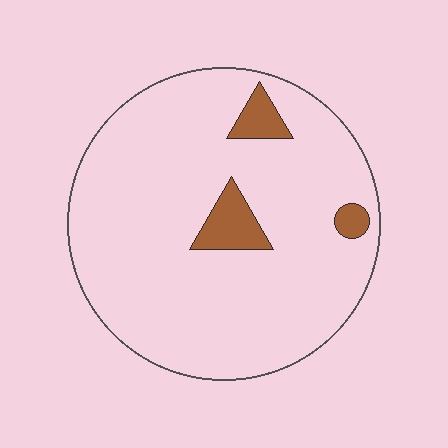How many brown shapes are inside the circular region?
3.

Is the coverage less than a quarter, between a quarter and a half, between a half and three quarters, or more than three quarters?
Less than a quarter.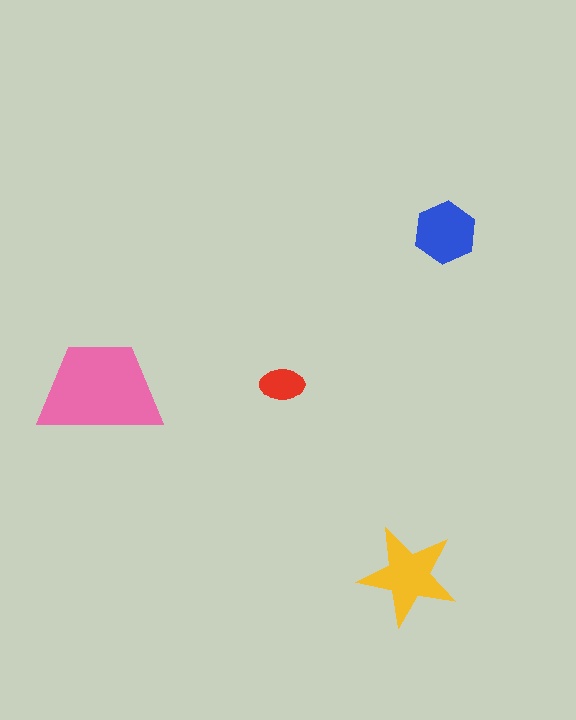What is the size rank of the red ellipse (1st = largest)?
4th.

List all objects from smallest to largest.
The red ellipse, the blue hexagon, the yellow star, the pink trapezoid.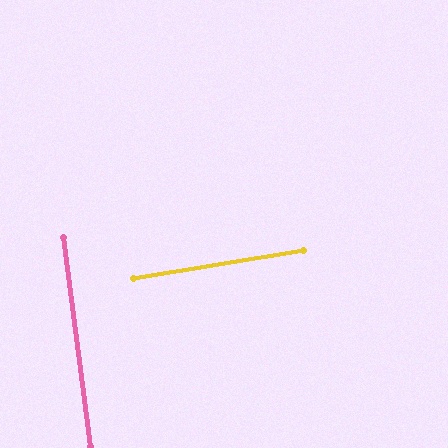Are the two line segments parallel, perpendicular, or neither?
Perpendicular — they meet at approximately 88°.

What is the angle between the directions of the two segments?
Approximately 88 degrees.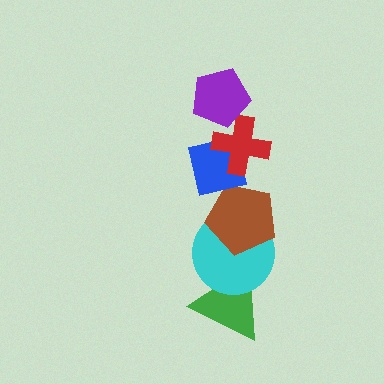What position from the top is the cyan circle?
The cyan circle is 5th from the top.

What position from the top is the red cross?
The red cross is 2nd from the top.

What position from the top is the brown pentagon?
The brown pentagon is 4th from the top.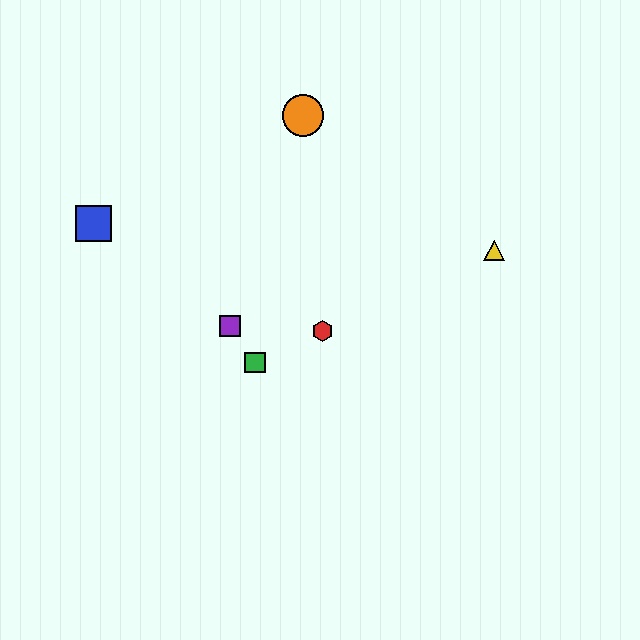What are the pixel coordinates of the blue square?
The blue square is at (94, 224).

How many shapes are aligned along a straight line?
3 shapes (the red hexagon, the green square, the yellow triangle) are aligned along a straight line.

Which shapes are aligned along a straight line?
The red hexagon, the green square, the yellow triangle are aligned along a straight line.